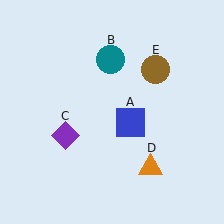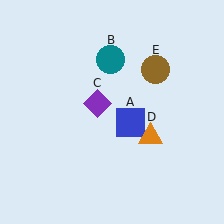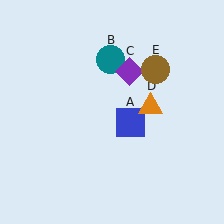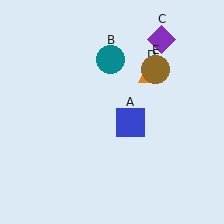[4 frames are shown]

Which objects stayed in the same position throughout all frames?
Blue square (object A) and teal circle (object B) and brown circle (object E) remained stationary.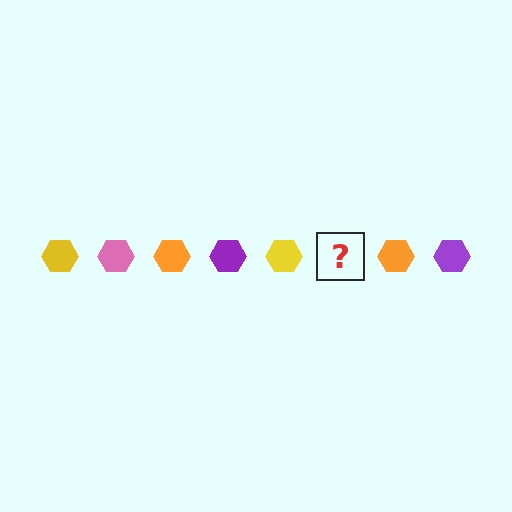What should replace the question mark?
The question mark should be replaced with a pink hexagon.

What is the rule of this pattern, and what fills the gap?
The rule is that the pattern cycles through yellow, pink, orange, purple hexagons. The gap should be filled with a pink hexagon.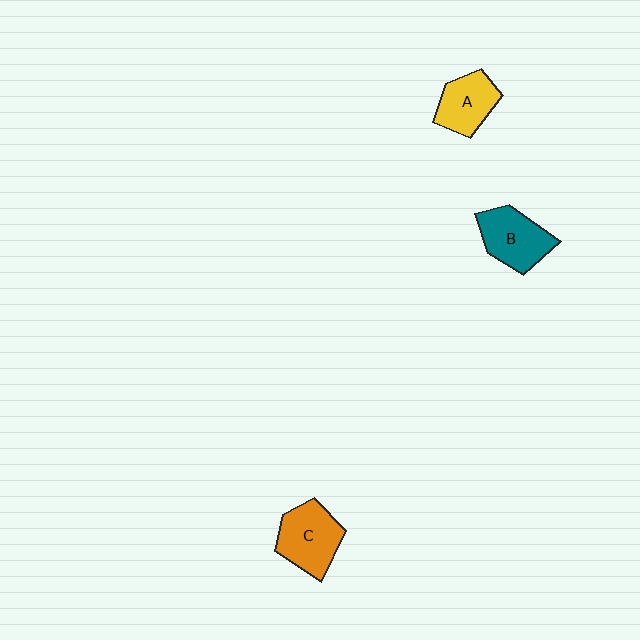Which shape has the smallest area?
Shape A (yellow).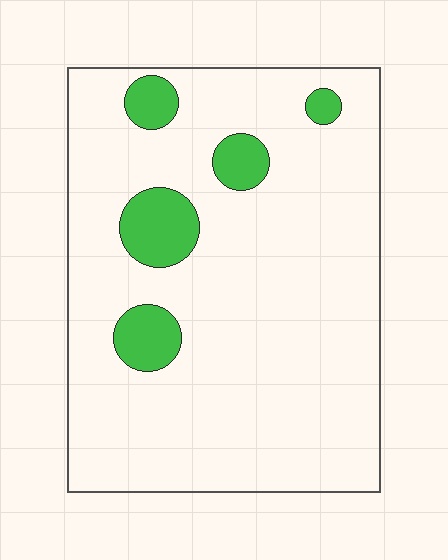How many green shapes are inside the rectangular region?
5.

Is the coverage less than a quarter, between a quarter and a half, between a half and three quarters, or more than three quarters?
Less than a quarter.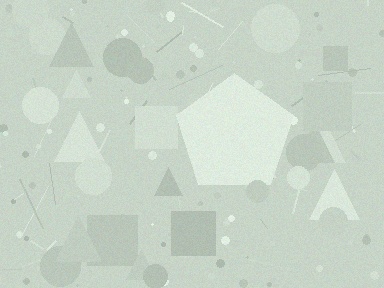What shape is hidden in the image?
A pentagon is hidden in the image.